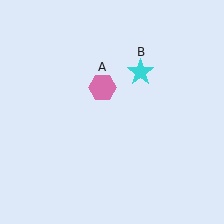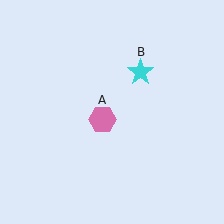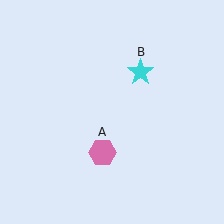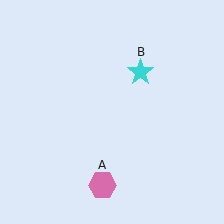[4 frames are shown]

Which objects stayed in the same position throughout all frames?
Cyan star (object B) remained stationary.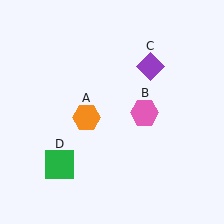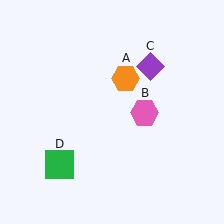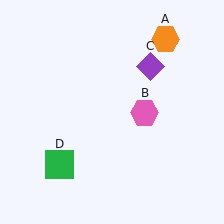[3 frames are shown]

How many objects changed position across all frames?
1 object changed position: orange hexagon (object A).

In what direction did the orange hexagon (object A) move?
The orange hexagon (object A) moved up and to the right.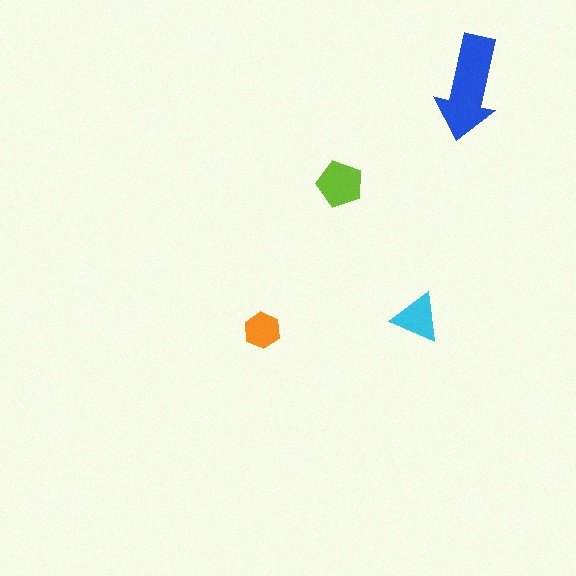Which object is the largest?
The blue arrow.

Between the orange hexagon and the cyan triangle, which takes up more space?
The cyan triangle.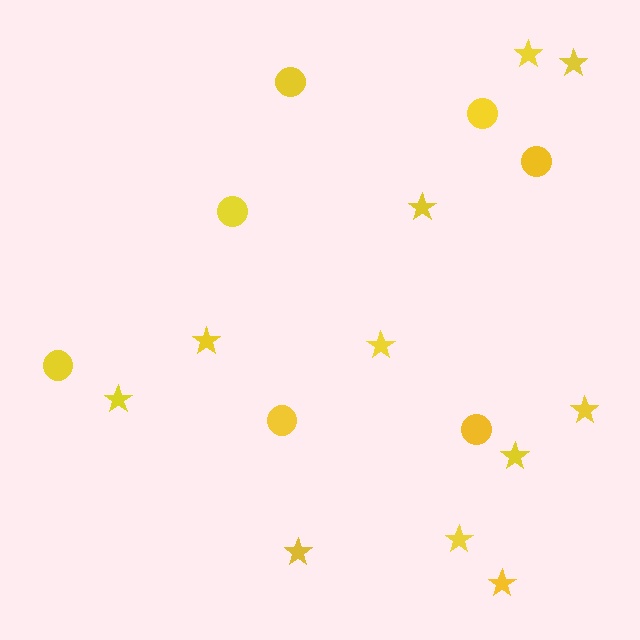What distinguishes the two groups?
There are 2 groups: one group of stars (11) and one group of circles (7).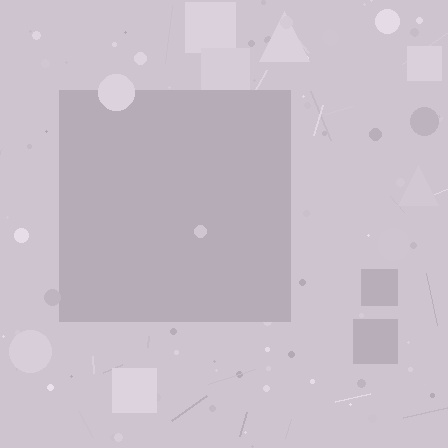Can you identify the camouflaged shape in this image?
The camouflaged shape is a square.